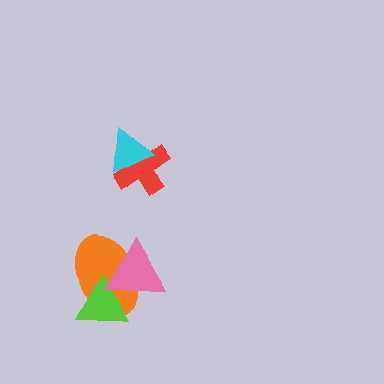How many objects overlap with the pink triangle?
2 objects overlap with the pink triangle.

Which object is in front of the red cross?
The cyan triangle is in front of the red cross.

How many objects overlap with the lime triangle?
2 objects overlap with the lime triangle.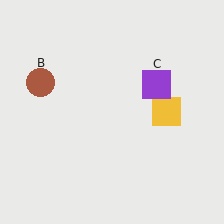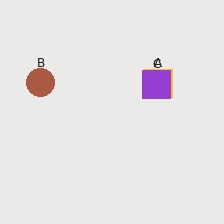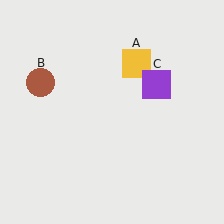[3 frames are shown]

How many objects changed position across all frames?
1 object changed position: yellow square (object A).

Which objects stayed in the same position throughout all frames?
Brown circle (object B) and purple square (object C) remained stationary.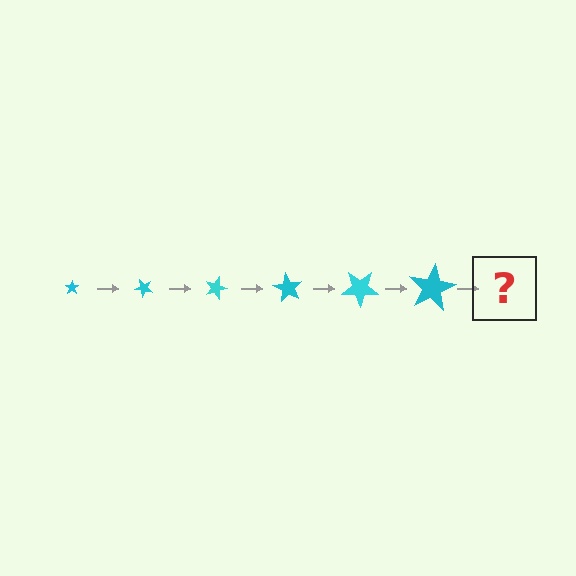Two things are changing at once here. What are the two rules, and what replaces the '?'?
The two rules are that the star grows larger each step and it rotates 45 degrees each step. The '?' should be a star, larger than the previous one and rotated 270 degrees from the start.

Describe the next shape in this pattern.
It should be a star, larger than the previous one and rotated 270 degrees from the start.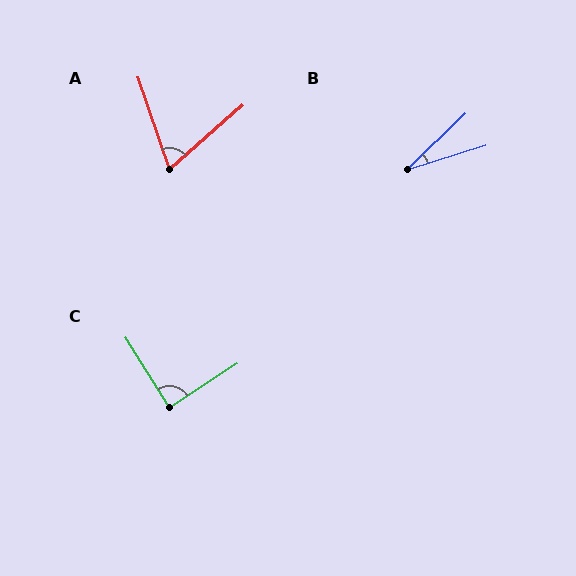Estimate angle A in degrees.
Approximately 68 degrees.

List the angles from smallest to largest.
B (27°), A (68°), C (89°).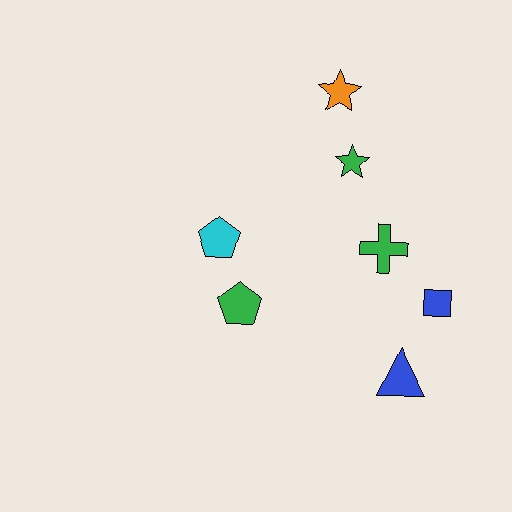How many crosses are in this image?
There is 1 cross.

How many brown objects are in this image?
There are no brown objects.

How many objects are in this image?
There are 7 objects.